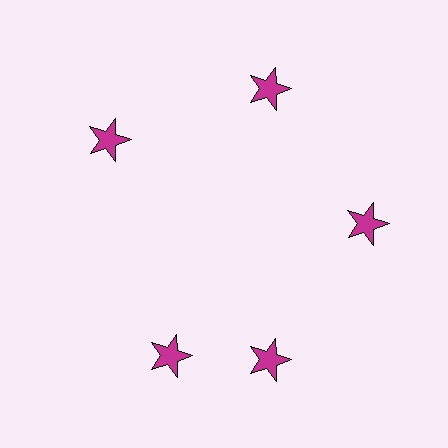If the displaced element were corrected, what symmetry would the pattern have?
It would have 5-fold rotational symmetry — the pattern would map onto itself every 72 degrees.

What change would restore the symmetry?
The symmetry would be restored by rotating it back into even spacing with its neighbors so that all 5 stars sit at equal angles and equal distance from the center.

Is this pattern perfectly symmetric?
No. The 5 magenta stars are arranged in a ring, but one element near the 8 o'clock position is rotated out of alignment along the ring, breaking the 5-fold rotational symmetry.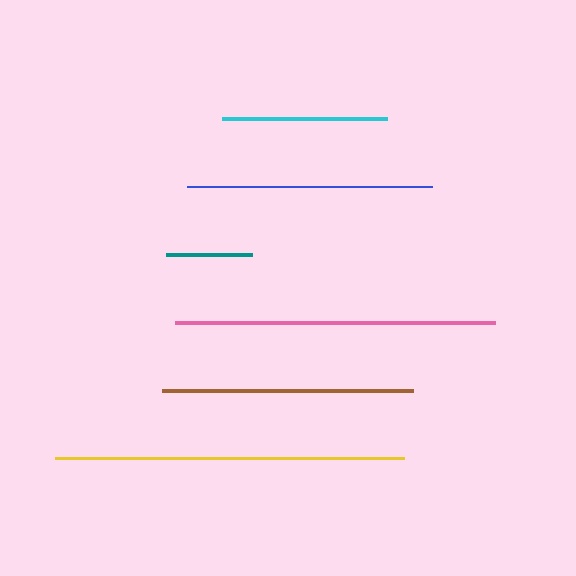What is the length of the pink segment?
The pink segment is approximately 320 pixels long.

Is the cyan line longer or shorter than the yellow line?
The yellow line is longer than the cyan line.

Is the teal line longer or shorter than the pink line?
The pink line is longer than the teal line.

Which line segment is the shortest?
The teal line is the shortest at approximately 86 pixels.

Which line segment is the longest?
The yellow line is the longest at approximately 349 pixels.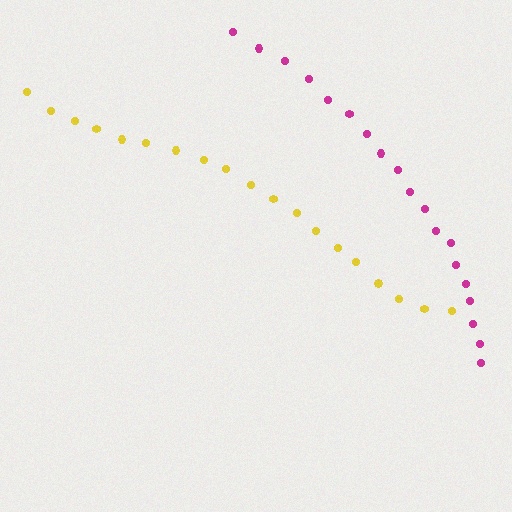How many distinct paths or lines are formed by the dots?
There are 2 distinct paths.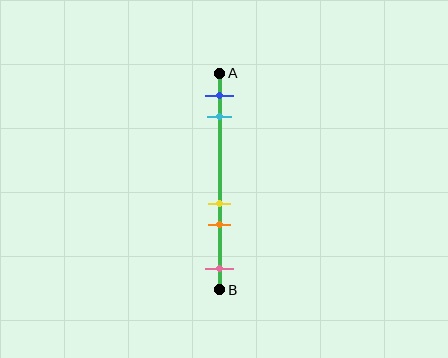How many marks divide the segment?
There are 5 marks dividing the segment.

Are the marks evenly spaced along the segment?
No, the marks are not evenly spaced.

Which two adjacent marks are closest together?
The yellow and orange marks are the closest adjacent pair.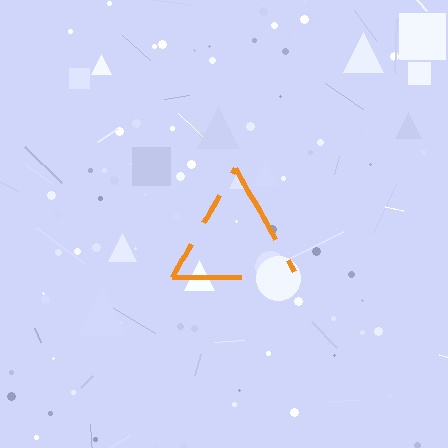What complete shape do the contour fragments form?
The contour fragments form a triangle.